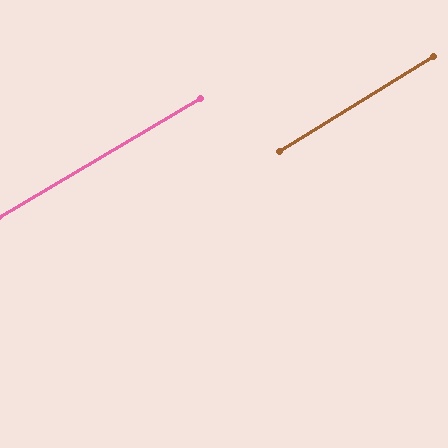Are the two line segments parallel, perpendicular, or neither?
Parallel — their directions differ by only 1.4°.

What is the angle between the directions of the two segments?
Approximately 1 degree.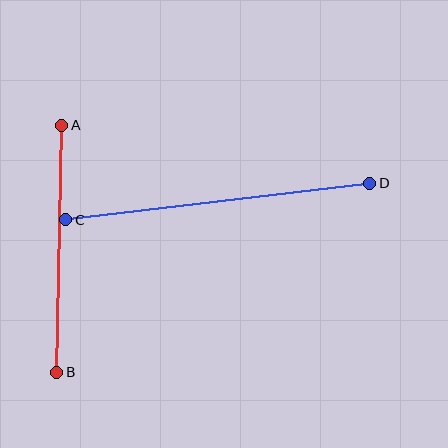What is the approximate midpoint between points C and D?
The midpoint is at approximately (218, 201) pixels.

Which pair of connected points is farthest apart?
Points C and D are farthest apart.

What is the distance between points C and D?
The distance is approximately 306 pixels.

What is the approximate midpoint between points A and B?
The midpoint is at approximately (59, 249) pixels.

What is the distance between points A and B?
The distance is approximately 247 pixels.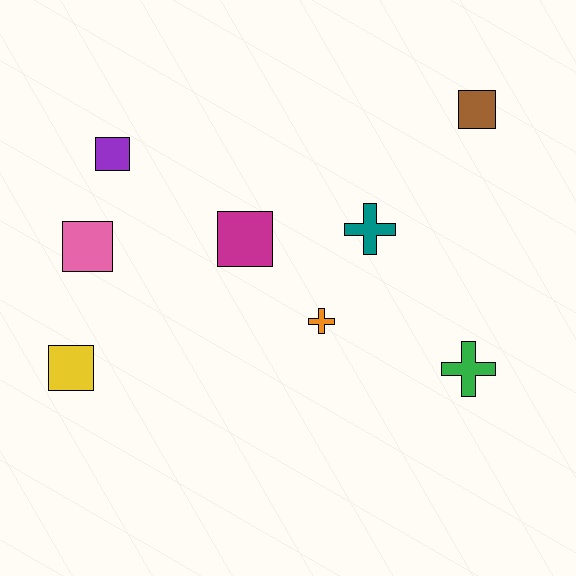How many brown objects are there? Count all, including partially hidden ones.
There is 1 brown object.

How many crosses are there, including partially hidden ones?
There are 3 crosses.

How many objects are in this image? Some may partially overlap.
There are 8 objects.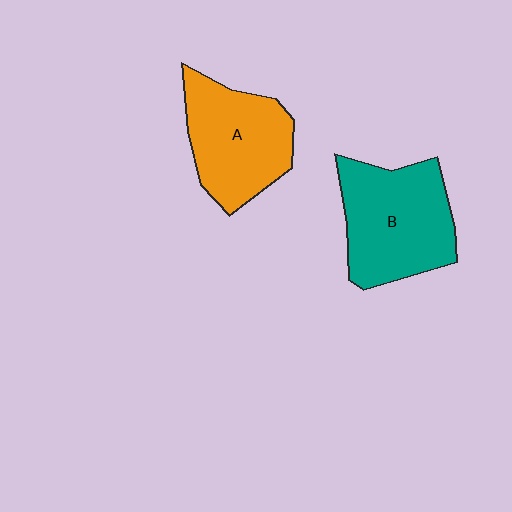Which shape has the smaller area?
Shape A (orange).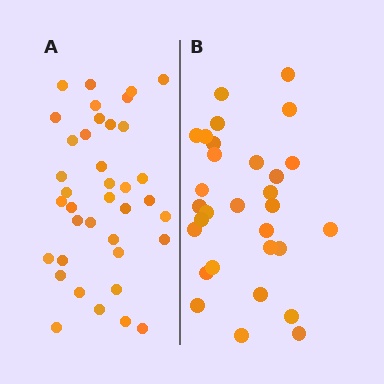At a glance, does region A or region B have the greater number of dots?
Region A (the left region) has more dots.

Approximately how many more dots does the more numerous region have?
Region A has roughly 8 or so more dots than region B.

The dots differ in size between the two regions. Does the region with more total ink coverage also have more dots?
No. Region B has more total ink coverage because its dots are larger, but region A actually contains more individual dots. Total area can be misleading — the number of items is what matters here.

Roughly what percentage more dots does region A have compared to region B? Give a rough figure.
About 25% more.